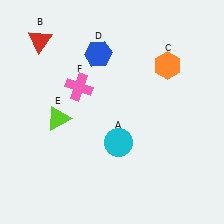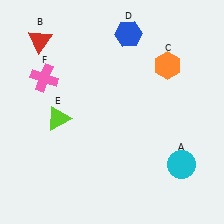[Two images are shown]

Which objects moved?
The objects that moved are: the cyan circle (A), the blue hexagon (D), the pink cross (F).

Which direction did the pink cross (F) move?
The pink cross (F) moved left.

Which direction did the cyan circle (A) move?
The cyan circle (A) moved right.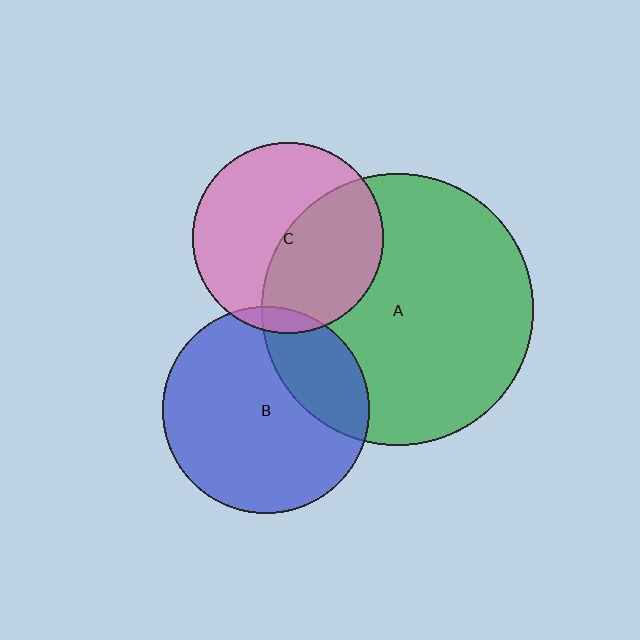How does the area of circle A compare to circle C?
Approximately 2.0 times.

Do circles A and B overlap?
Yes.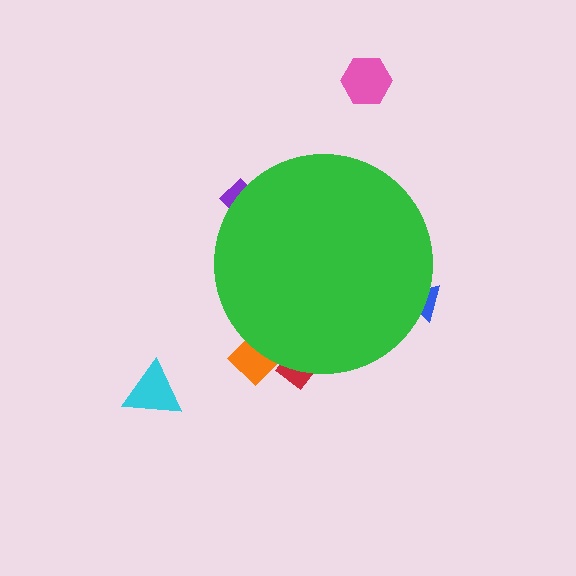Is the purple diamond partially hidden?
Yes, the purple diamond is partially hidden behind the green circle.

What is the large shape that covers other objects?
A green circle.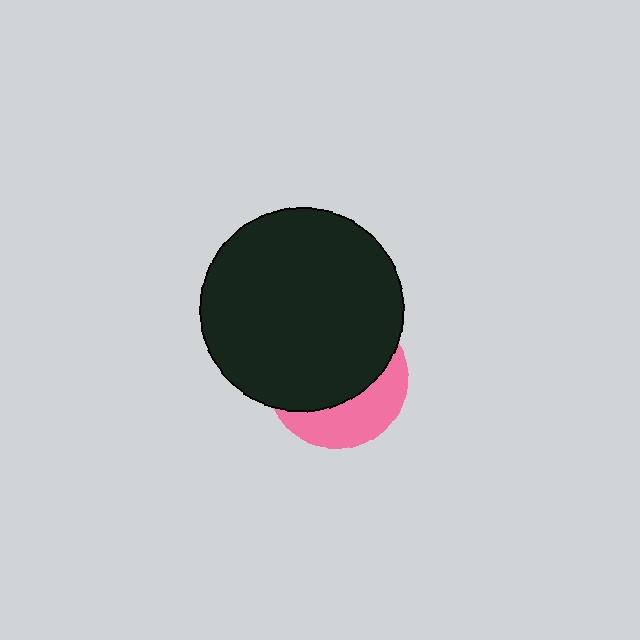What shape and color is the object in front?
The object in front is a black circle.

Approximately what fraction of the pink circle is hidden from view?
Roughly 65% of the pink circle is hidden behind the black circle.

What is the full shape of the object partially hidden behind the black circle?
The partially hidden object is a pink circle.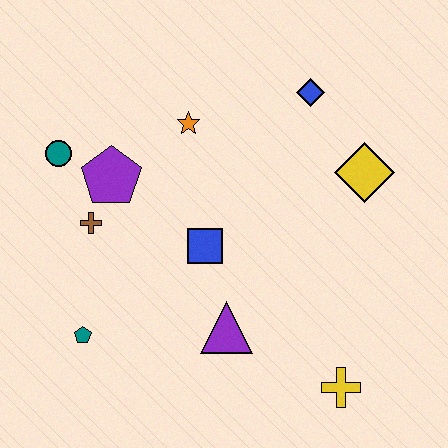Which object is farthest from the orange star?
The yellow cross is farthest from the orange star.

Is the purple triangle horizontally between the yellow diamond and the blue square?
Yes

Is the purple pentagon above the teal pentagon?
Yes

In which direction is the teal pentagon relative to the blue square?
The teal pentagon is to the left of the blue square.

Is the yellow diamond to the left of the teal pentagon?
No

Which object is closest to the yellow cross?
The purple triangle is closest to the yellow cross.